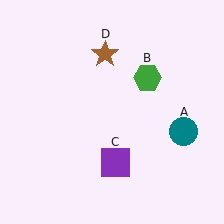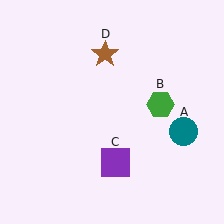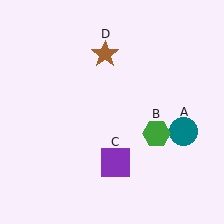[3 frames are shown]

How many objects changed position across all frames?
1 object changed position: green hexagon (object B).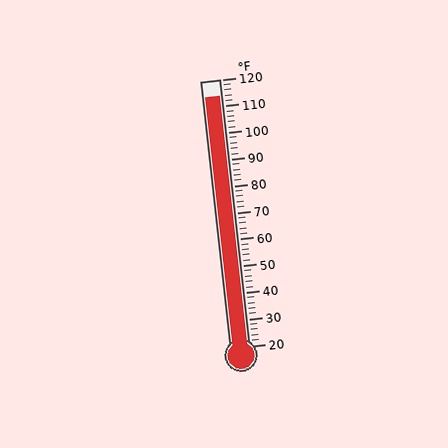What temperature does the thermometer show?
The thermometer shows approximately 114°F.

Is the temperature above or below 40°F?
The temperature is above 40°F.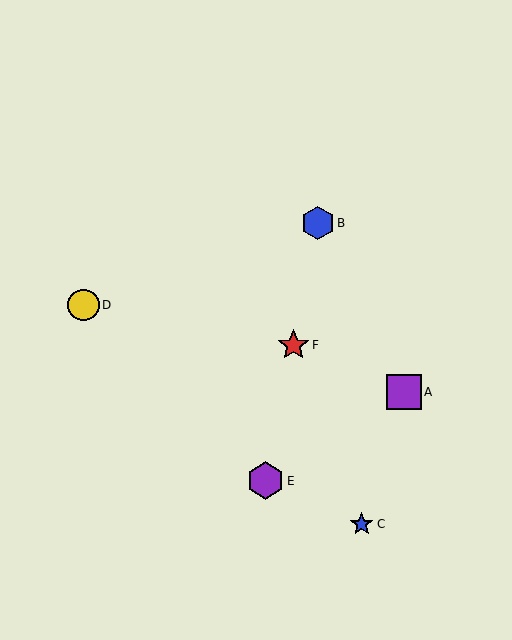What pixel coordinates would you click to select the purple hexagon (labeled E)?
Click at (265, 481) to select the purple hexagon E.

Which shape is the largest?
The purple hexagon (labeled E) is the largest.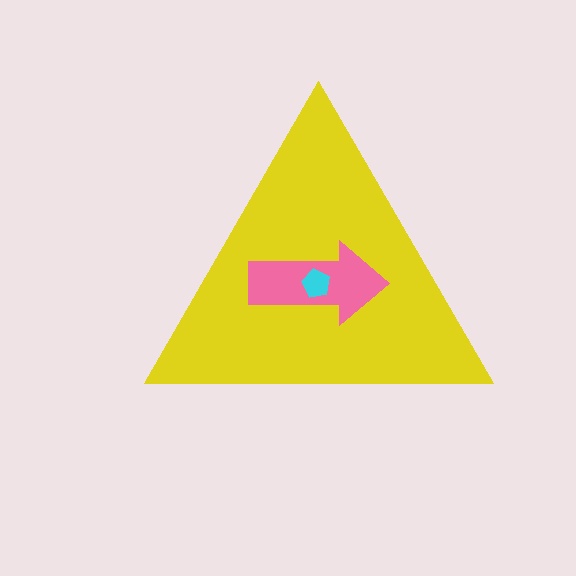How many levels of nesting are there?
3.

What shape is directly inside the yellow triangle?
The pink arrow.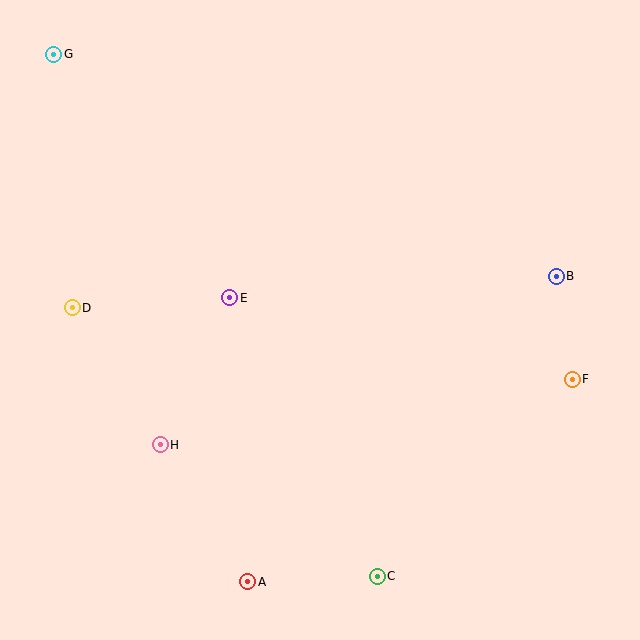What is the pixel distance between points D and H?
The distance between D and H is 163 pixels.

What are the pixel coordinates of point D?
Point D is at (72, 308).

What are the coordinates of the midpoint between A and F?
The midpoint between A and F is at (410, 480).